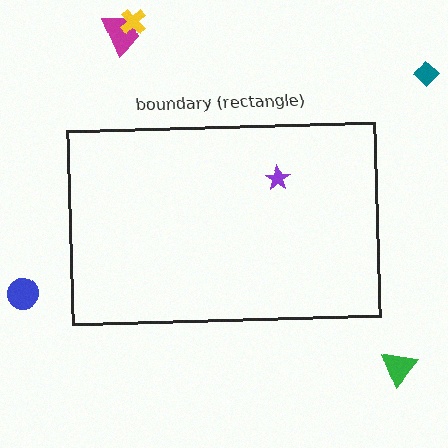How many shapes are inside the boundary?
1 inside, 5 outside.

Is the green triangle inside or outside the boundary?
Outside.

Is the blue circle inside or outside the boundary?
Outside.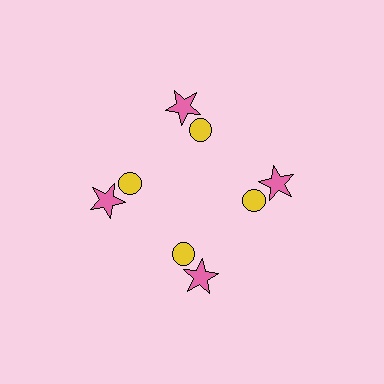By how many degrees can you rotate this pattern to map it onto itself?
The pattern maps onto itself every 90 degrees of rotation.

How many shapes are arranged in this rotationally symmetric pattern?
There are 8 shapes, arranged in 4 groups of 2.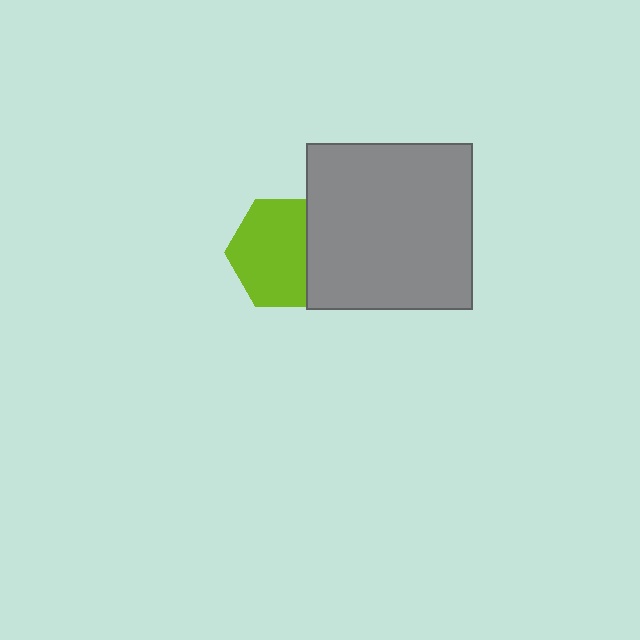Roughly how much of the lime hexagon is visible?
Most of it is visible (roughly 70%).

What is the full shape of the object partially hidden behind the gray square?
The partially hidden object is a lime hexagon.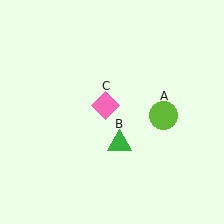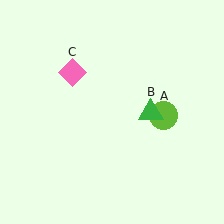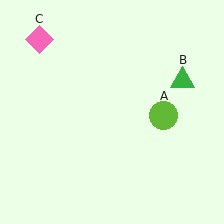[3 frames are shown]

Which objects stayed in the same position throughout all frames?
Lime circle (object A) remained stationary.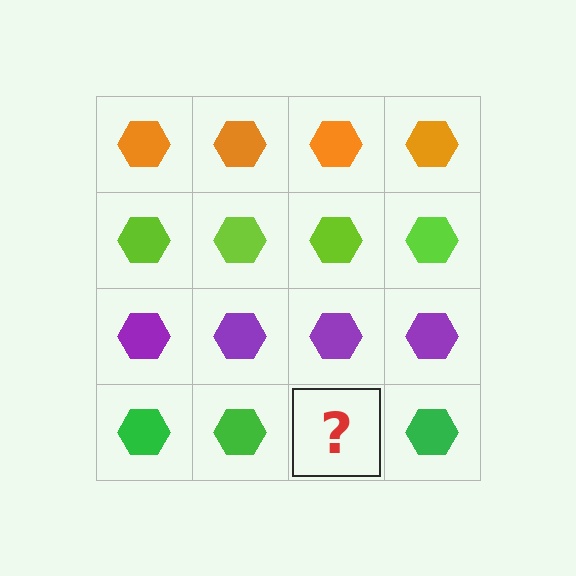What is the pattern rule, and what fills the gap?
The rule is that each row has a consistent color. The gap should be filled with a green hexagon.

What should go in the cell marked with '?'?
The missing cell should contain a green hexagon.